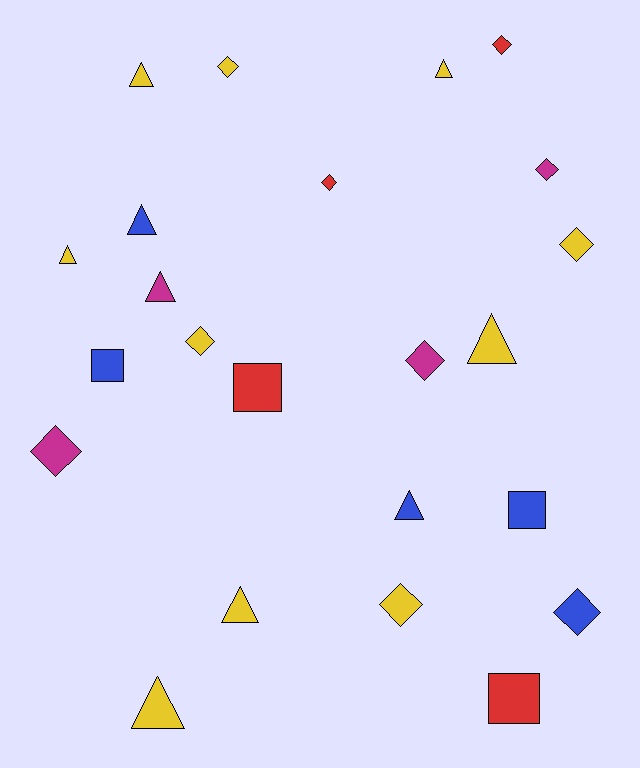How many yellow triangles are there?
There are 6 yellow triangles.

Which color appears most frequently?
Yellow, with 10 objects.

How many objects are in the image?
There are 23 objects.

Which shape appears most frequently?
Diamond, with 10 objects.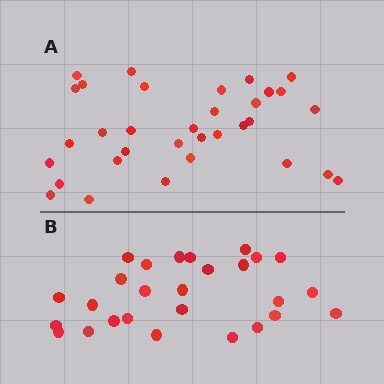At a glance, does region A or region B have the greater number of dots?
Region A (the top region) has more dots.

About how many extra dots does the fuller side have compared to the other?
Region A has about 6 more dots than region B.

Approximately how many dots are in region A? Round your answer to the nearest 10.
About 30 dots. (The exact count is 33, which rounds to 30.)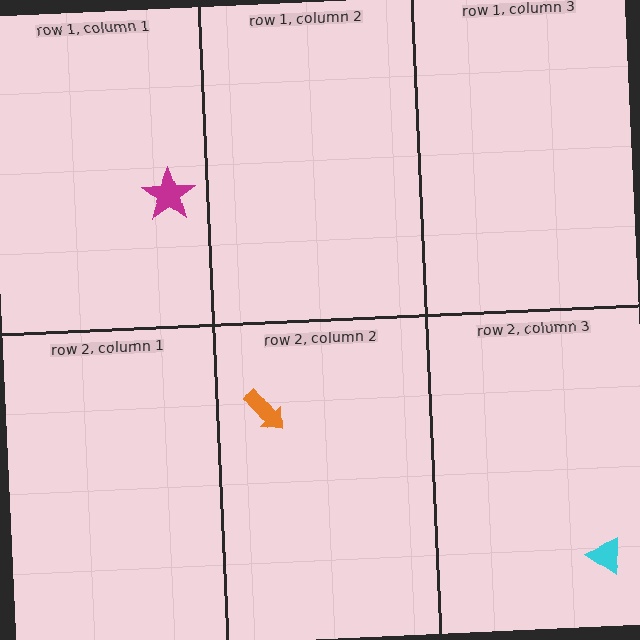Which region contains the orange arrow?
The row 2, column 2 region.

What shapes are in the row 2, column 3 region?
The cyan triangle.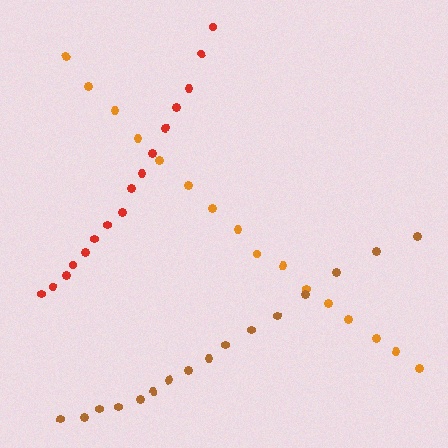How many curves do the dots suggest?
There are 3 distinct paths.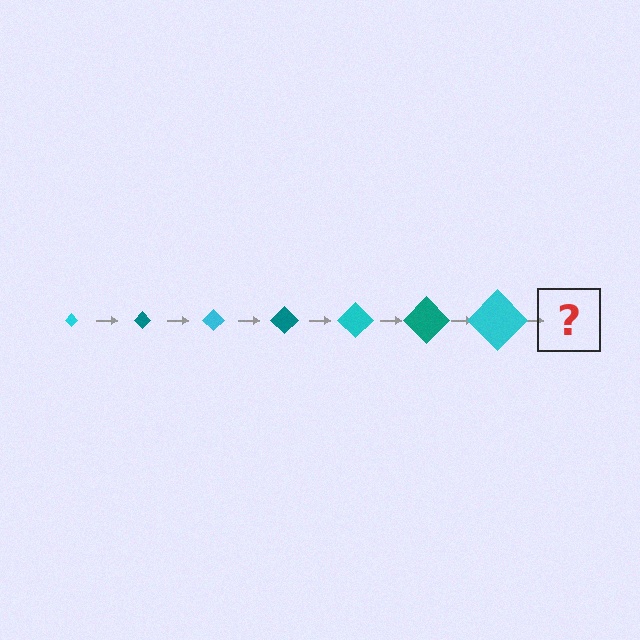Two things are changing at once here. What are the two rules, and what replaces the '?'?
The two rules are that the diamond grows larger each step and the color cycles through cyan and teal. The '?' should be a teal diamond, larger than the previous one.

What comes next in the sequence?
The next element should be a teal diamond, larger than the previous one.